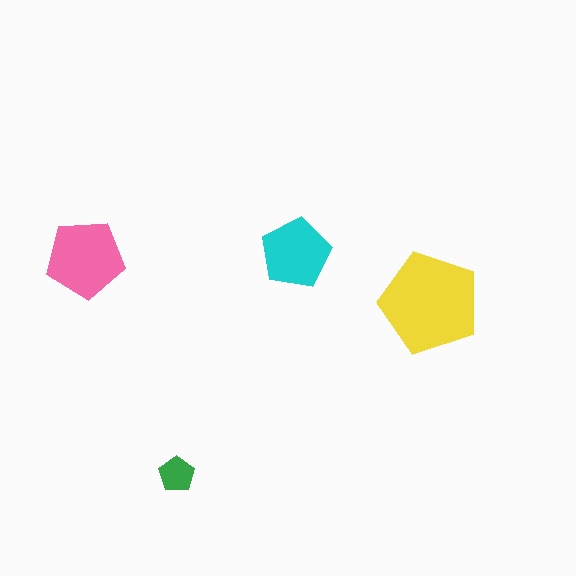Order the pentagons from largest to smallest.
the yellow one, the pink one, the cyan one, the green one.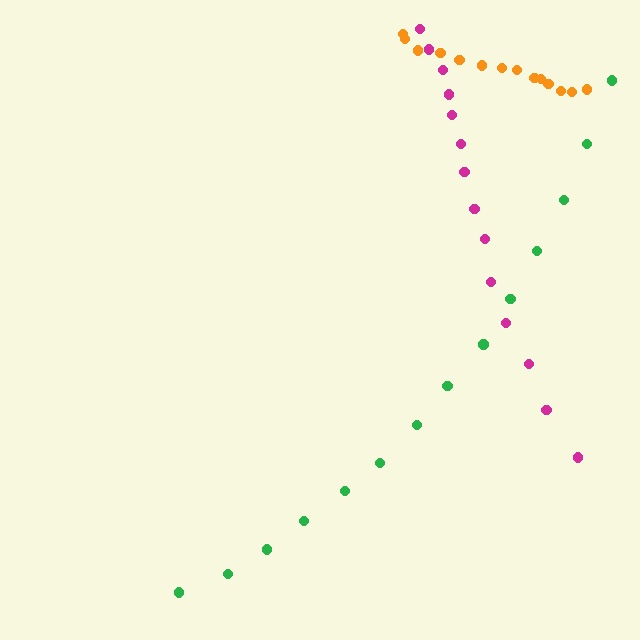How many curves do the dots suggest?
There are 3 distinct paths.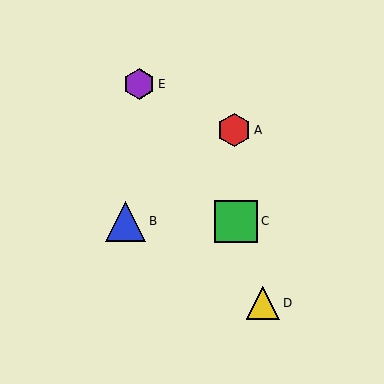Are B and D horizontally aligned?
No, B is at y≈221 and D is at y≈303.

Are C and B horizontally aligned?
Yes, both are at y≈221.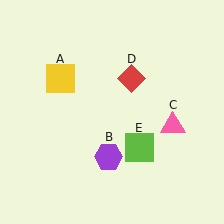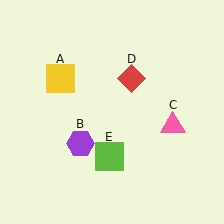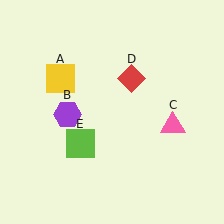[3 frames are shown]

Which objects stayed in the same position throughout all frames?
Yellow square (object A) and pink triangle (object C) and red diamond (object D) remained stationary.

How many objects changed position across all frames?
2 objects changed position: purple hexagon (object B), lime square (object E).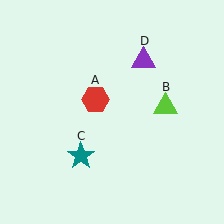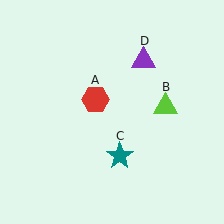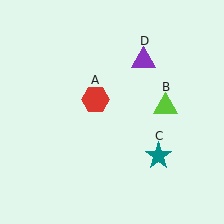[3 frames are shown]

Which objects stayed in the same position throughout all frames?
Red hexagon (object A) and lime triangle (object B) and purple triangle (object D) remained stationary.